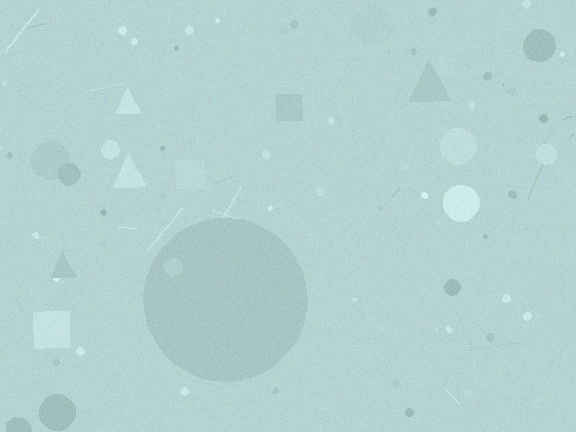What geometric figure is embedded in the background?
A circle is embedded in the background.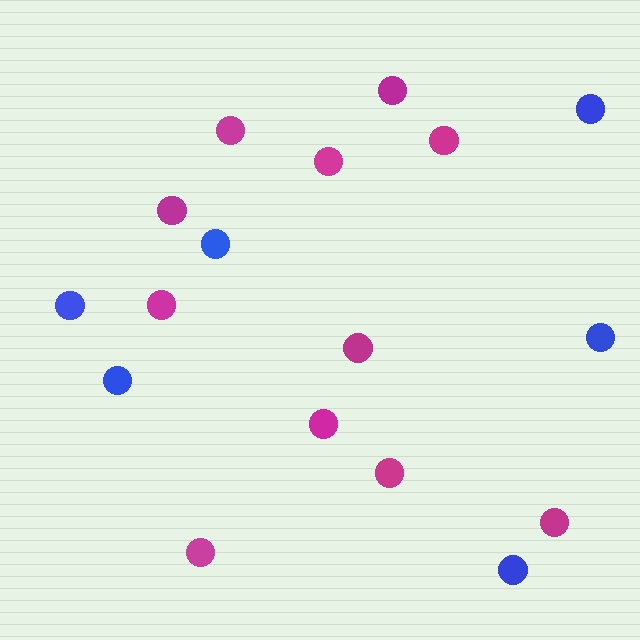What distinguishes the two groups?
There are 2 groups: one group of blue circles (6) and one group of magenta circles (11).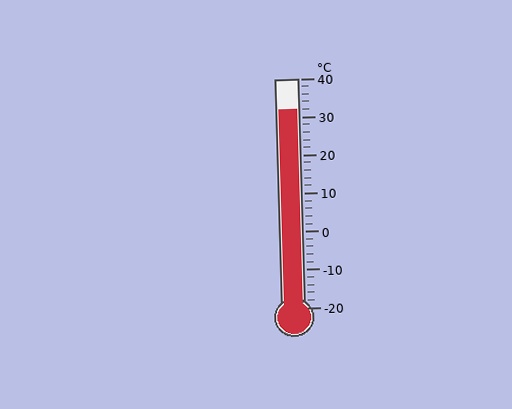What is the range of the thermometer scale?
The thermometer scale ranges from -20°C to 40°C.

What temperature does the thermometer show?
The thermometer shows approximately 32°C.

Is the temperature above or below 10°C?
The temperature is above 10°C.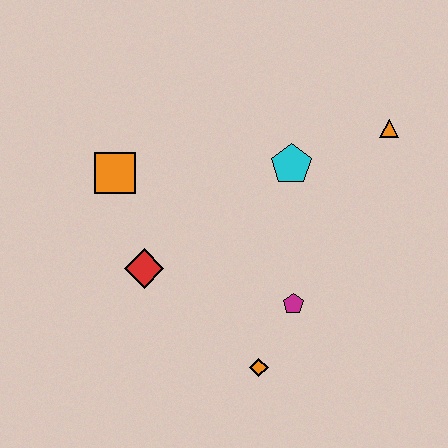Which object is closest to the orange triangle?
The cyan pentagon is closest to the orange triangle.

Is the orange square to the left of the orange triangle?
Yes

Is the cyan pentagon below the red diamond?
No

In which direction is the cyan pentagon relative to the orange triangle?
The cyan pentagon is to the left of the orange triangle.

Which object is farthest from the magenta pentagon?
The orange square is farthest from the magenta pentagon.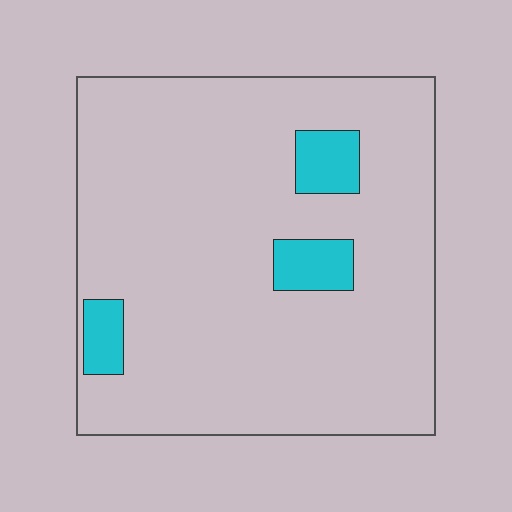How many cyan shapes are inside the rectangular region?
3.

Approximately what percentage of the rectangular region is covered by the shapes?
Approximately 10%.